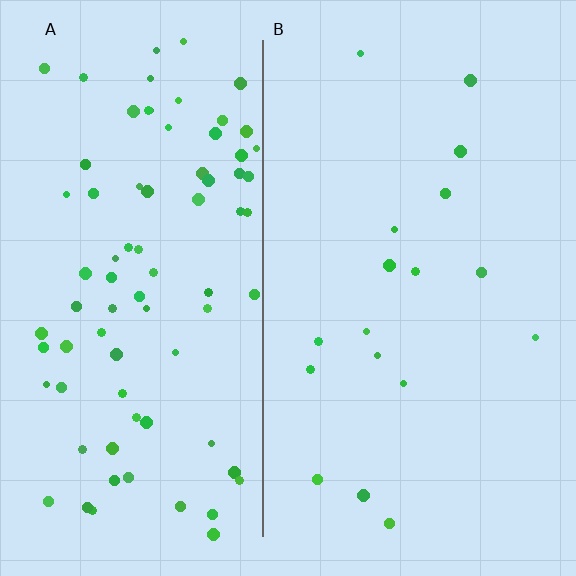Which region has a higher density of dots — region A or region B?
A (the left).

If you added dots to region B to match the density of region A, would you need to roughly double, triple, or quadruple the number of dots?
Approximately quadruple.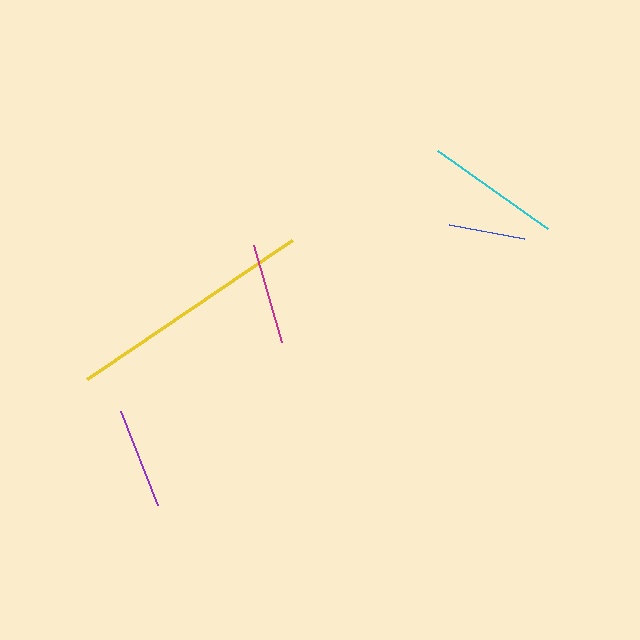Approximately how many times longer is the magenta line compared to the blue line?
The magenta line is approximately 1.3 times the length of the blue line.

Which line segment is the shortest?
The blue line is the shortest at approximately 77 pixels.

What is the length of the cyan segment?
The cyan segment is approximately 134 pixels long.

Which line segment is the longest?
The yellow line is the longest at approximately 247 pixels.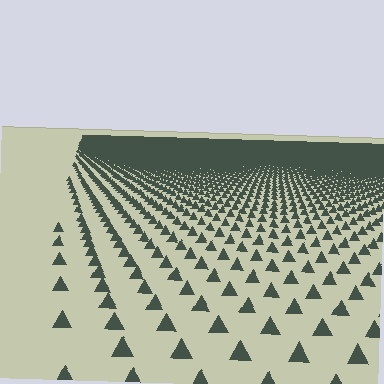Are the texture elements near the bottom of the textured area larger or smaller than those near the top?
Larger. Near the bottom, elements are closer to the viewer and appear at a bigger on-screen size.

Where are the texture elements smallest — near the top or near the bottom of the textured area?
Near the top.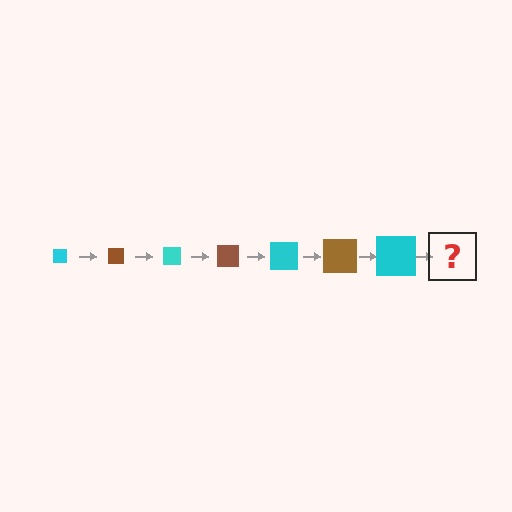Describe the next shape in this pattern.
It should be a brown square, larger than the previous one.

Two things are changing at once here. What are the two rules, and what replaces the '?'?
The two rules are that the square grows larger each step and the color cycles through cyan and brown. The '?' should be a brown square, larger than the previous one.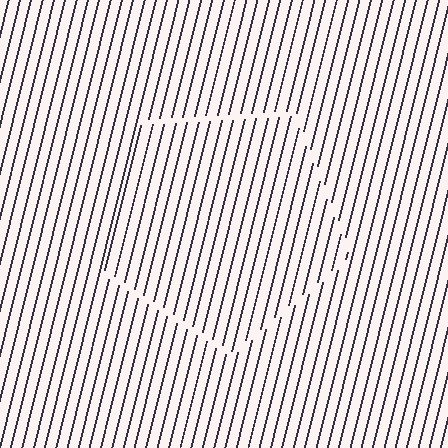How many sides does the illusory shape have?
5 sides — the line-ends trace a pentagon.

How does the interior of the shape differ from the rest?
The interior of the shape contains the same grating, shifted by half a period — the contour is defined by the phase discontinuity where line-ends from the inner and outer gratings abut.